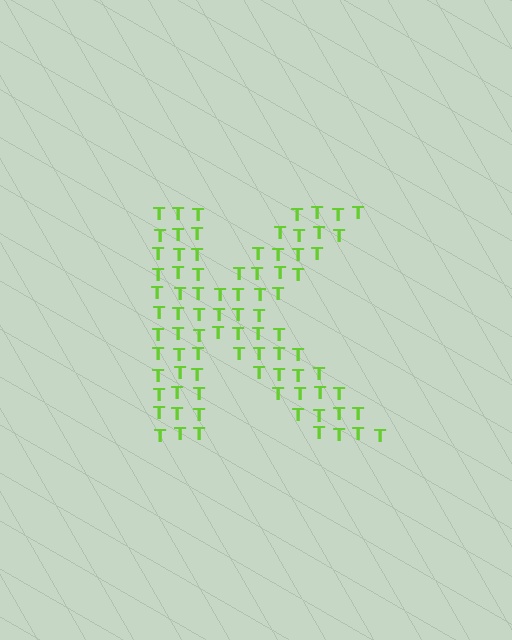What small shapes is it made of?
It is made of small letter T's.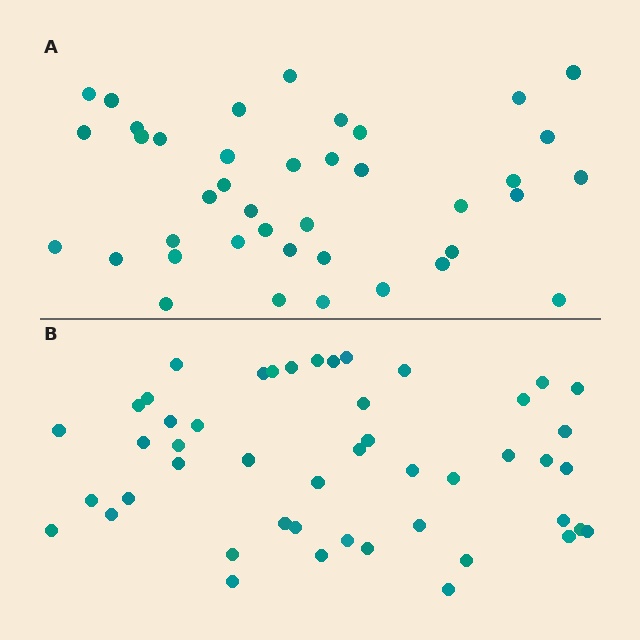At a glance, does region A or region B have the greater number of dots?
Region B (the bottom region) has more dots.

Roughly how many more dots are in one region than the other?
Region B has roughly 8 or so more dots than region A.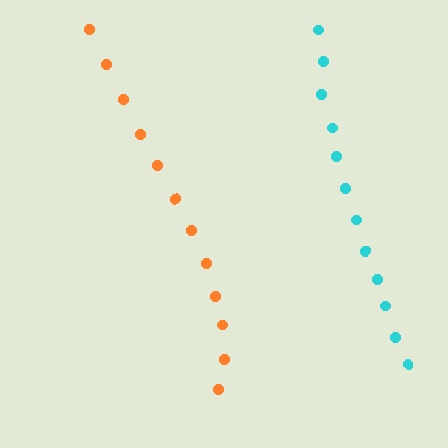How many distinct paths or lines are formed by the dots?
There are 2 distinct paths.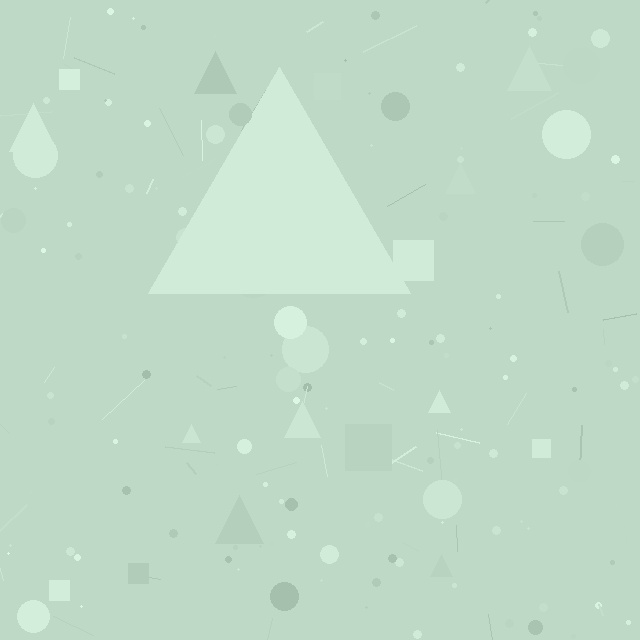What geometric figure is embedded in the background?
A triangle is embedded in the background.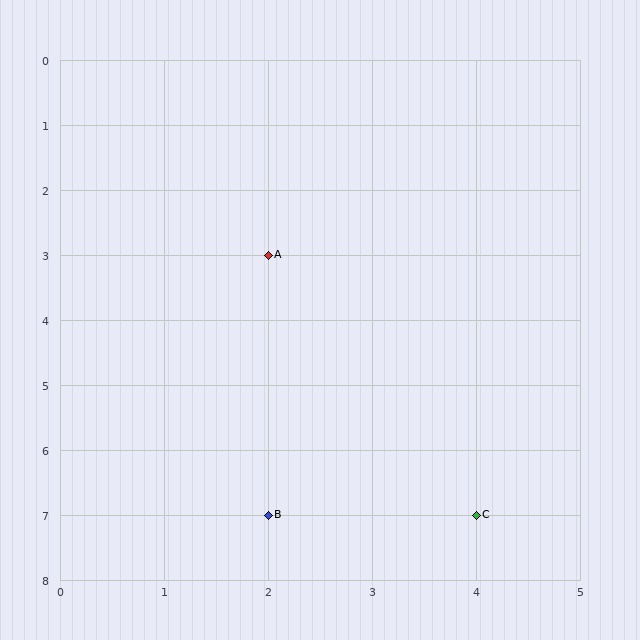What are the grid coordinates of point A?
Point A is at grid coordinates (2, 3).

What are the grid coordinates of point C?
Point C is at grid coordinates (4, 7).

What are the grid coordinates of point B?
Point B is at grid coordinates (2, 7).